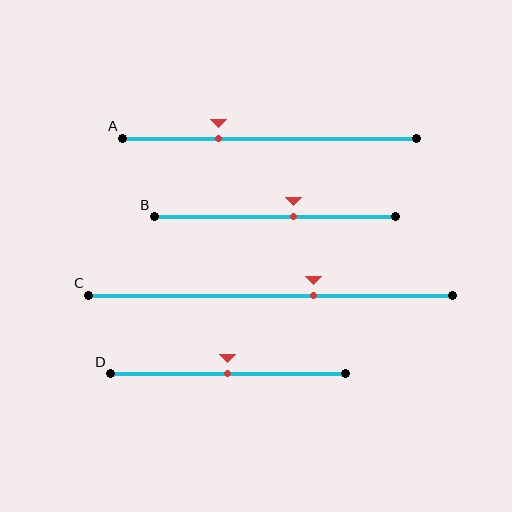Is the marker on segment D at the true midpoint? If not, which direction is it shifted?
Yes, the marker on segment D is at the true midpoint.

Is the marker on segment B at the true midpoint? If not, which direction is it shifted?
No, the marker on segment B is shifted to the right by about 7% of the segment length.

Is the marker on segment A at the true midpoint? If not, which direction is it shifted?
No, the marker on segment A is shifted to the left by about 17% of the segment length.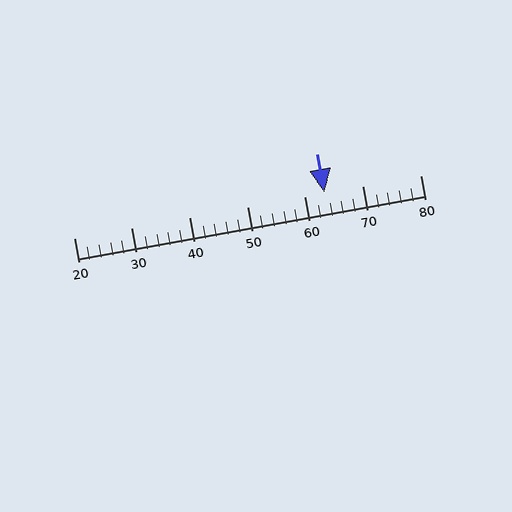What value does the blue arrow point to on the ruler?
The blue arrow points to approximately 63.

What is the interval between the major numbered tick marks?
The major tick marks are spaced 10 units apart.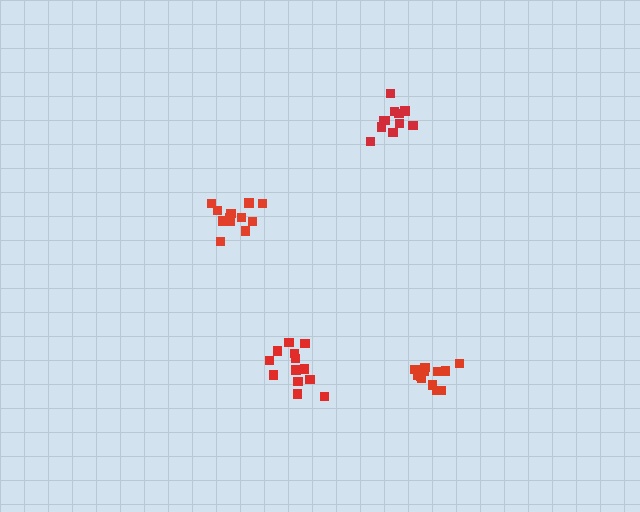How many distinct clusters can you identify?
There are 4 distinct clusters.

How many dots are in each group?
Group 1: 12 dots, Group 2: 12 dots, Group 3: 13 dots, Group 4: 12 dots (49 total).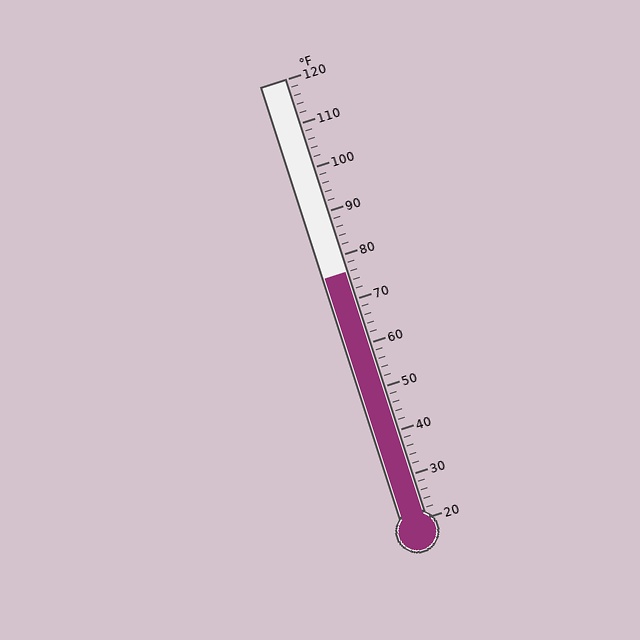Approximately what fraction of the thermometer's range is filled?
The thermometer is filled to approximately 55% of its range.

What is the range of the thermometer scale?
The thermometer scale ranges from 20°F to 120°F.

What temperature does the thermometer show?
The thermometer shows approximately 76°F.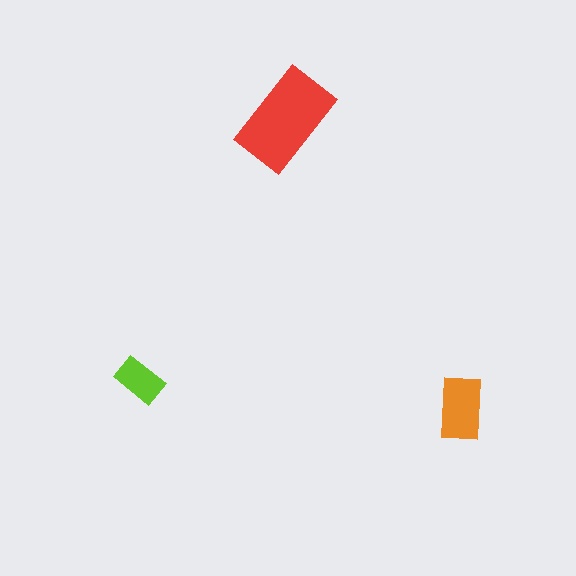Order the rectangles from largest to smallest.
the red one, the orange one, the lime one.